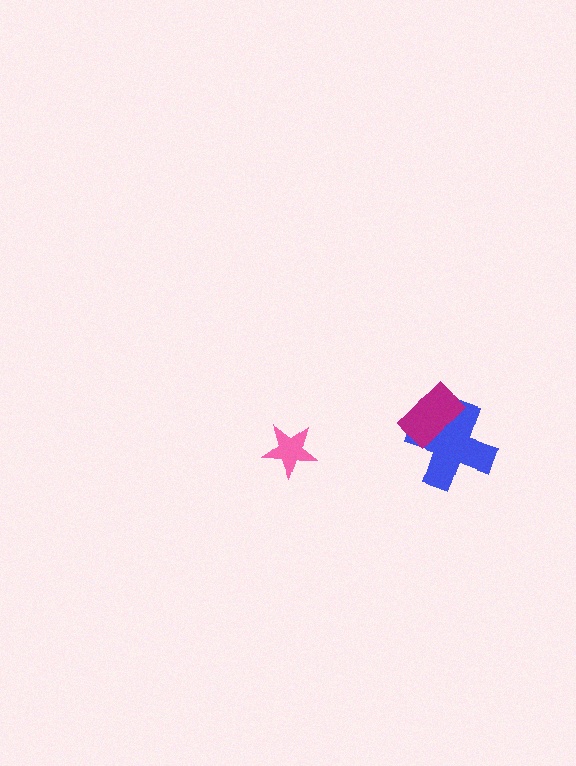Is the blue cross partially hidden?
Yes, it is partially covered by another shape.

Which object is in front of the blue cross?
The magenta rectangle is in front of the blue cross.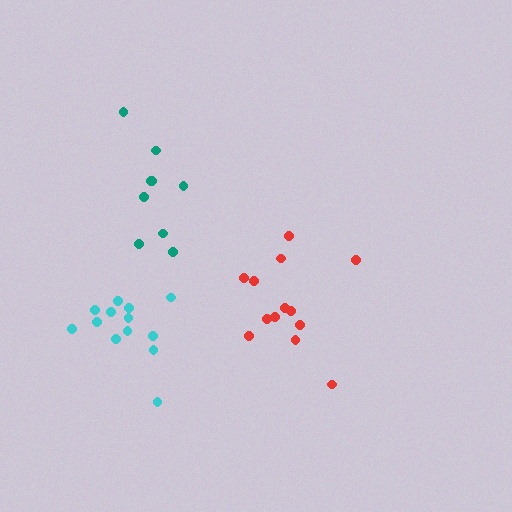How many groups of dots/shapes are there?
There are 3 groups.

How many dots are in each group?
Group 1: 13 dots, Group 2: 13 dots, Group 3: 9 dots (35 total).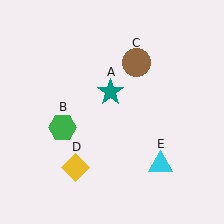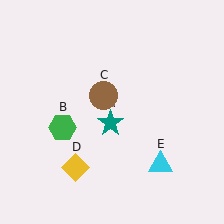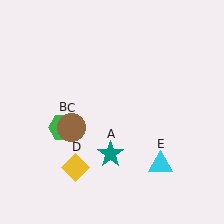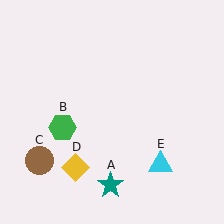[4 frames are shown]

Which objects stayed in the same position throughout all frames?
Green hexagon (object B) and yellow diamond (object D) and cyan triangle (object E) remained stationary.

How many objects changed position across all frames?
2 objects changed position: teal star (object A), brown circle (object C).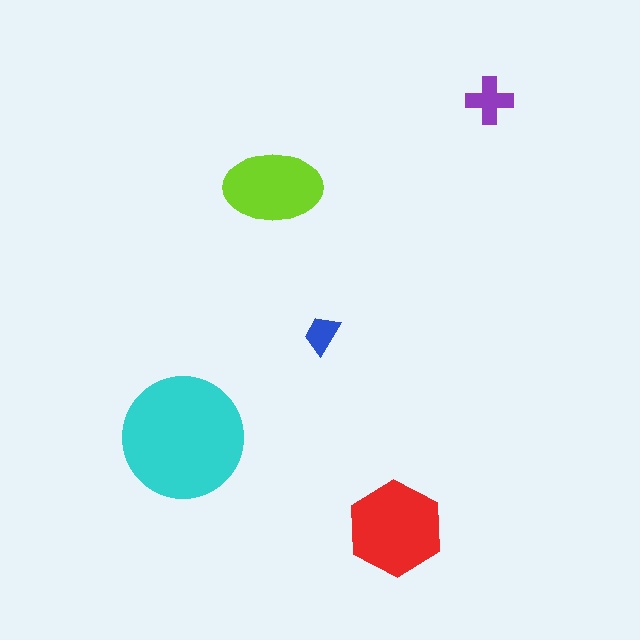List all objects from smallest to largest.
The blue trapezoid, the purple cross, the lime ellipse, the red hexagon, the cyan circle.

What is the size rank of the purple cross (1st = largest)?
4th.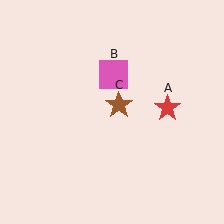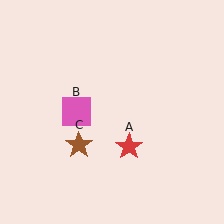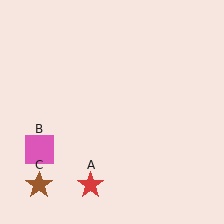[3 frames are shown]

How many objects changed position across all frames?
3 objects changed position: red star (object A), pink square (object B), brown star (object C).